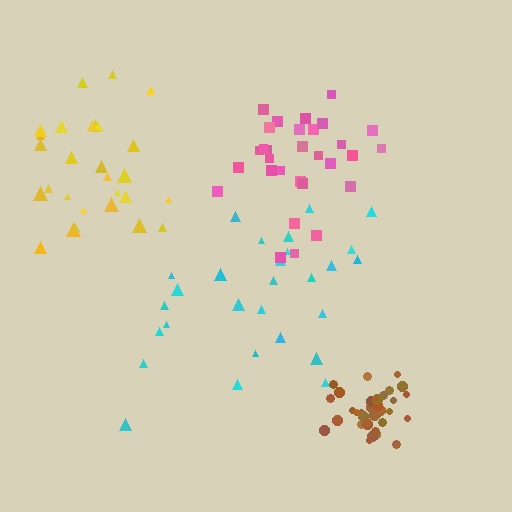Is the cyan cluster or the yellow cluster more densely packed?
Yellow.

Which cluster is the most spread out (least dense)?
Cyan.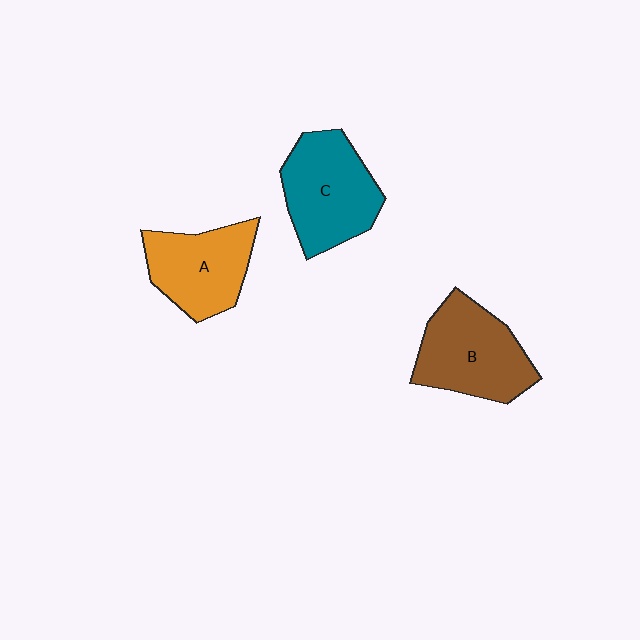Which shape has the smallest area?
Shape A (orange).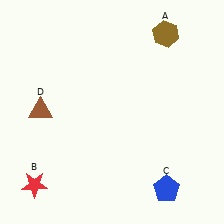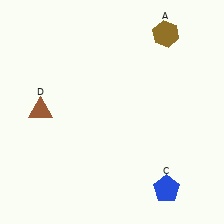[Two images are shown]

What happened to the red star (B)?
The red star (B) was removed in Image 2. It was in the bottom-left area of Image 1.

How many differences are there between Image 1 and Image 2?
There is 1 difference between the two images.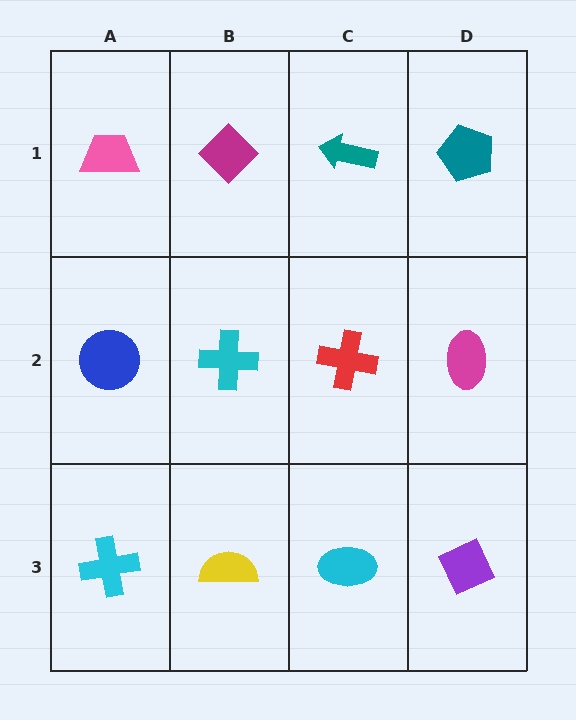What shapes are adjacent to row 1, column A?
A blue circle (row 2, column A), a magenta diamond (row 1, column B).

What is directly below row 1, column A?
A blue circle.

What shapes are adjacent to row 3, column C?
A red cross (row 2, column C), a yellow semicircle (row 3, column B), a purple diamond (row 3, column D).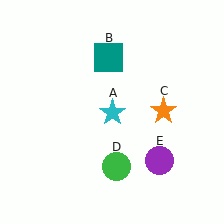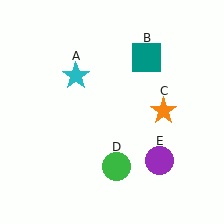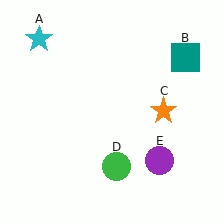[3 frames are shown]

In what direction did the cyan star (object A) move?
The cyan star (object A) moved up and to the left.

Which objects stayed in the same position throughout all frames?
Orange star (object C) and green circle (object D) and purple circle (object E) remained stationary.